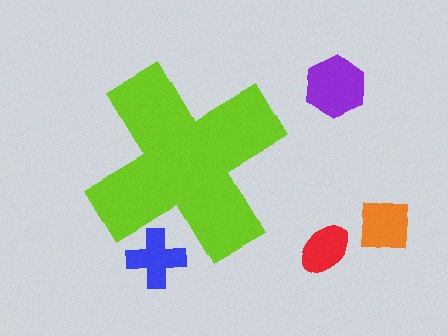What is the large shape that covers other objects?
A lime cross.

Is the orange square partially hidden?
No, the orange square is fully visible.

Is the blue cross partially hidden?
Yes, the blue cross is partially hidden behind the lime cross.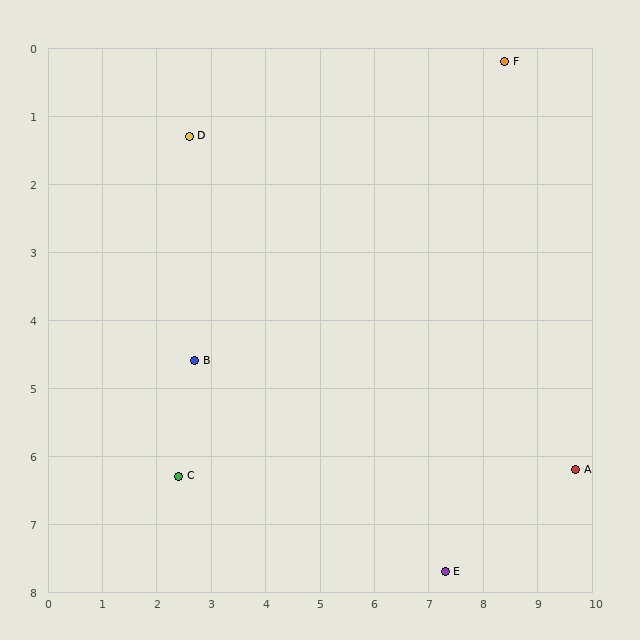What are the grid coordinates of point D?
Point D is at approximately (2.6, 1.3).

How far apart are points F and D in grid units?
Points F and D are about 5.9 grid units apart.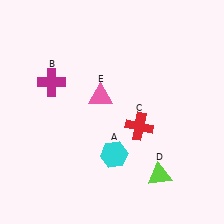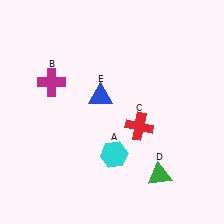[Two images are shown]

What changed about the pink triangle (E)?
In Image 1, E is pink. In Image 2, it changed to blue.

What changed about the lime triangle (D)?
In Image 1, D is lime. In Image 2, it changed to green.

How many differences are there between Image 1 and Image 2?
There are 2 differences between the two images.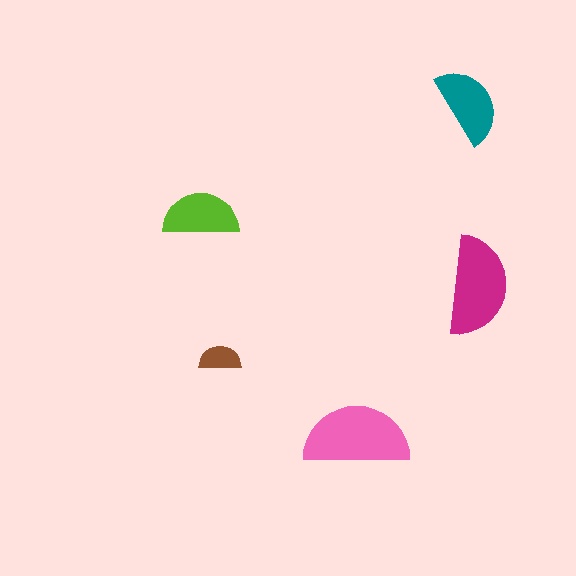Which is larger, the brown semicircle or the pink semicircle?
The pink one.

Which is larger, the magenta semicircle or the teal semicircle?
The magenta one.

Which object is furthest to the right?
The magenta semicircle is rightmost.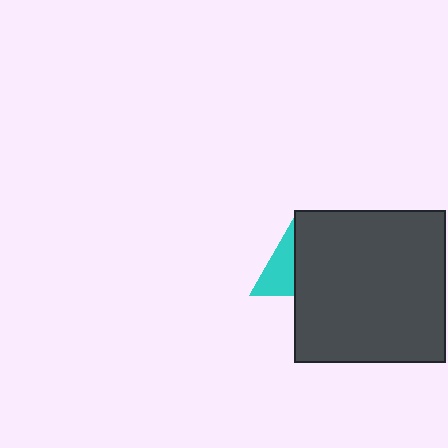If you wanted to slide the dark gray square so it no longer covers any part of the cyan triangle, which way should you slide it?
Slide it right — that is the most direct way to separate the two shapes.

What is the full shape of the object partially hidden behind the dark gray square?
The partially hidden object is a cyan triangle.